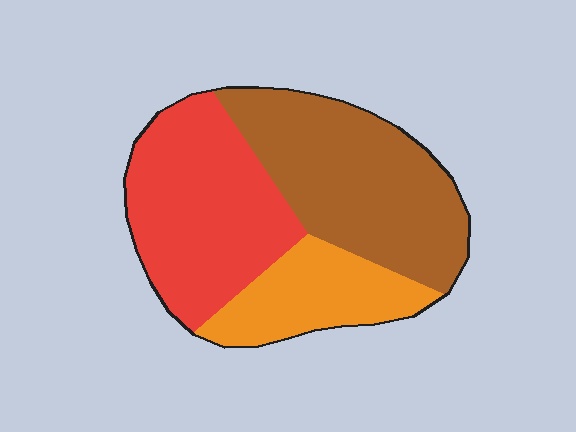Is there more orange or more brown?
Brown.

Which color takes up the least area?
Orange, at roughly 20%.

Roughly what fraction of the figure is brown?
Brown covers 41% of the figure.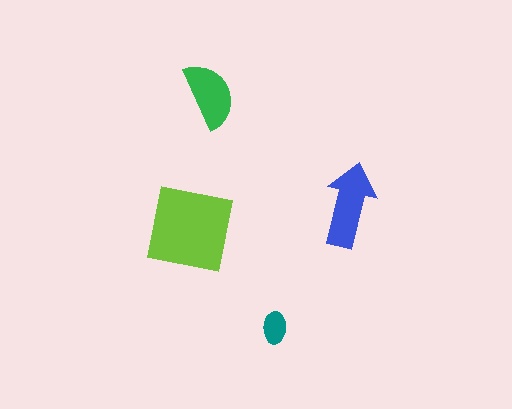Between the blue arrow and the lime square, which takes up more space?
The lime square.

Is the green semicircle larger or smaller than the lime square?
Smaller.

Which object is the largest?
The lime square.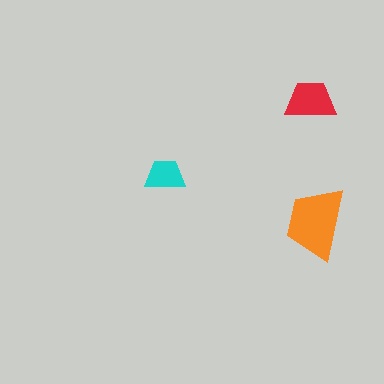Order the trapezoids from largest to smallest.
the orange one, the red one, the cyan one.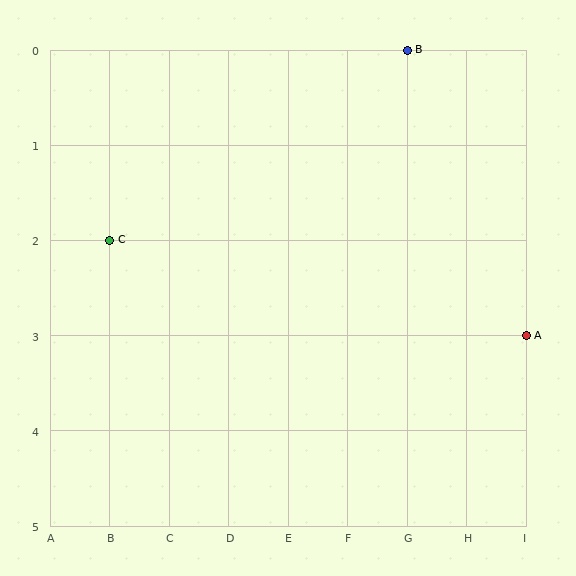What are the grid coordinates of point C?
Point C is at grid coordinates (B, 2).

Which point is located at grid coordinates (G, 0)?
Point B is at (G, 0).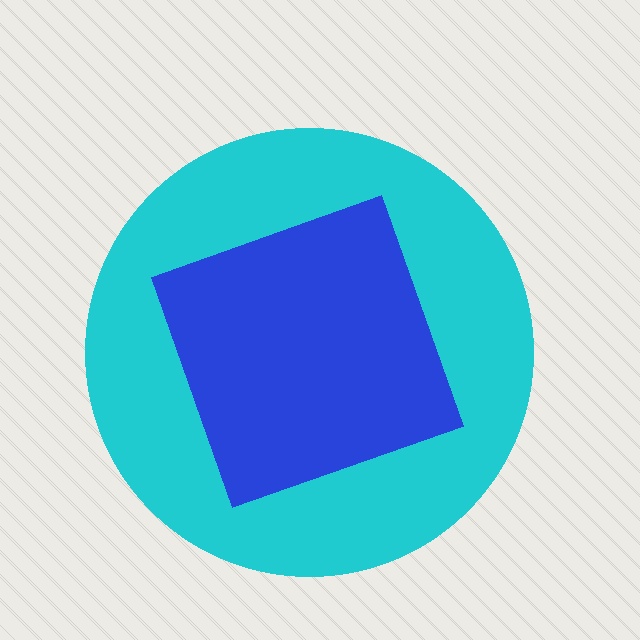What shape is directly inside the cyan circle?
The blue diamond.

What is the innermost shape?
The blue diamond.